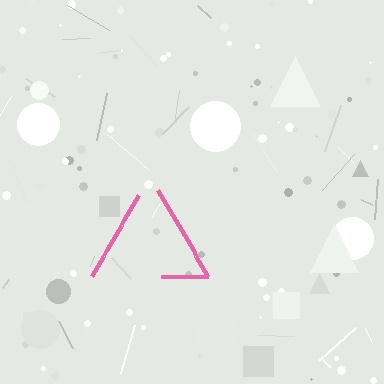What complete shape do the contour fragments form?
The contour fragments form a triangle.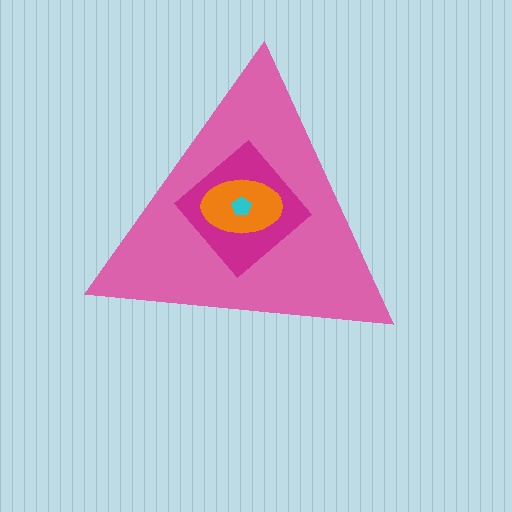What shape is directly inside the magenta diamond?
The orange ellipse.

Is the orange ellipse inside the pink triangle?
Yes.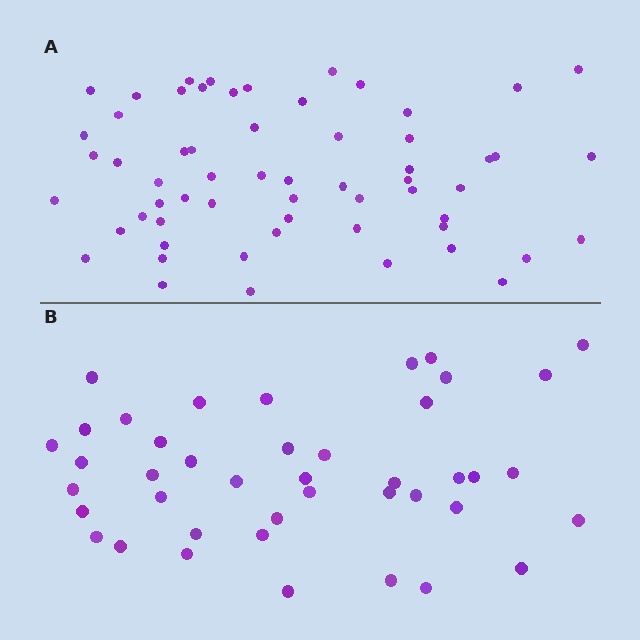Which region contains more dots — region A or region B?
Region A (the top region) has more dots.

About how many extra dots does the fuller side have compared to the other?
Region A has approximately 20 more dots than region B.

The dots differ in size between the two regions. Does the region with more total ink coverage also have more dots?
No. Region B has more total ink coverage because its dots are larger, but region A actually contains more individual dots. Total area can be misleading — the number of items is what matters here.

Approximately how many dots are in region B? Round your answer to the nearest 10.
About 40 dots. (The exact count is 42, which rounds to 40.)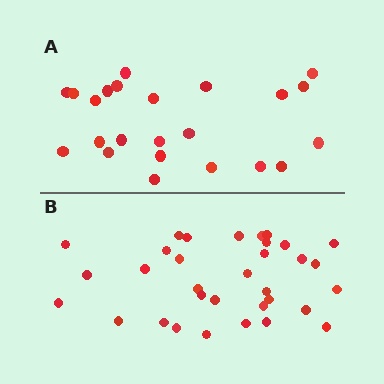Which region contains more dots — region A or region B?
Region B (the bottom region) has more dots.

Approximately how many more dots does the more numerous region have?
Region B has roughly 10 or so more dots than region A.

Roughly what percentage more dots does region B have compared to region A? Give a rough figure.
About 45% more.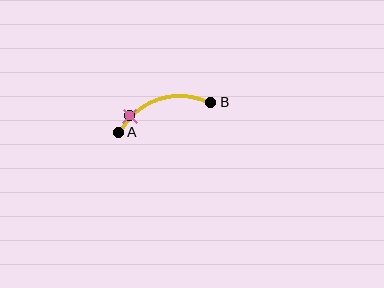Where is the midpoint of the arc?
The arc midpoint is the point on the curve farthest from the straight line joining A and B. It sits above that line.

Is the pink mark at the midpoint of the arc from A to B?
No. The pink mark lies on the arc but is closer to endpoint A. The arc midpoint would be at the point on the curve equidistant along the arc from both A and B.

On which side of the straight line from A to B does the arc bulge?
The arc bulges above the straight line connecting A and B.